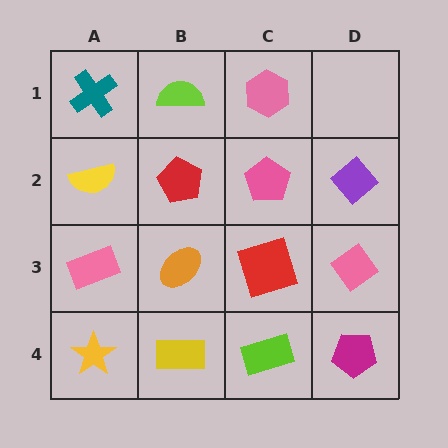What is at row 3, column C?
A red square.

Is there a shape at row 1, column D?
No, that cell is empty.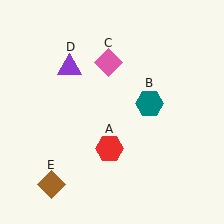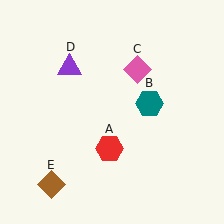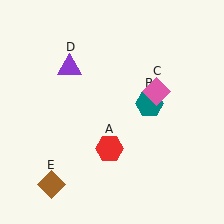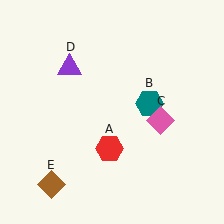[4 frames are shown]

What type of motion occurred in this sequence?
The pink diamond (object C) rotated clockwise around the center of the scene.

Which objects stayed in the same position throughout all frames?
Red hexagon (object A) and teal hexagon (object B) and purple triangle (object D) and brown diamond (object E) remained stationary.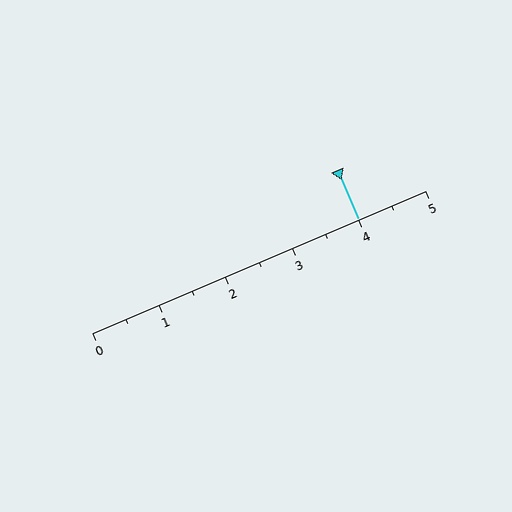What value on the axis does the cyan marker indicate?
The marker indicates approximately 4.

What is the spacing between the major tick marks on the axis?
The major ticks are spaced 1 apart.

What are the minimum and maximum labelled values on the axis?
The axis runs from 0 to 5.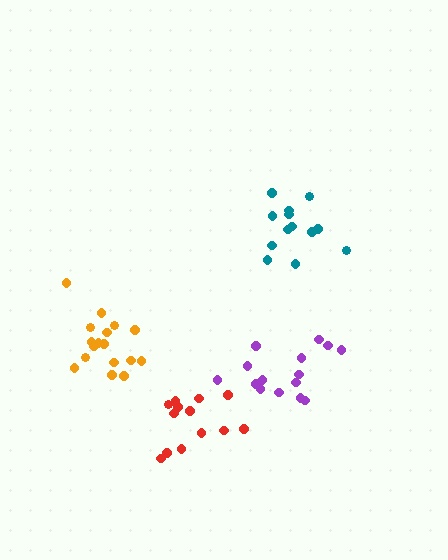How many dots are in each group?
Group 1: 15 dots, Group 2: 13 dots, Group 3: 13 dots, Group 4: 18 dots (59 total).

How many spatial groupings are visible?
There are 4 spatial groupings.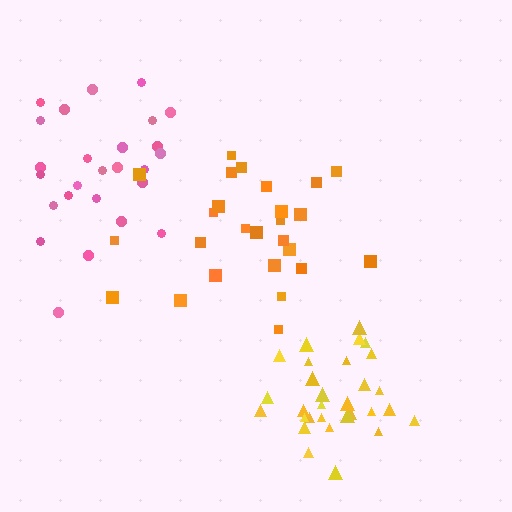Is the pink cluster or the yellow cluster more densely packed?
Yellow.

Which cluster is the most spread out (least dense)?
Pink.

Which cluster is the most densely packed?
Yellow.